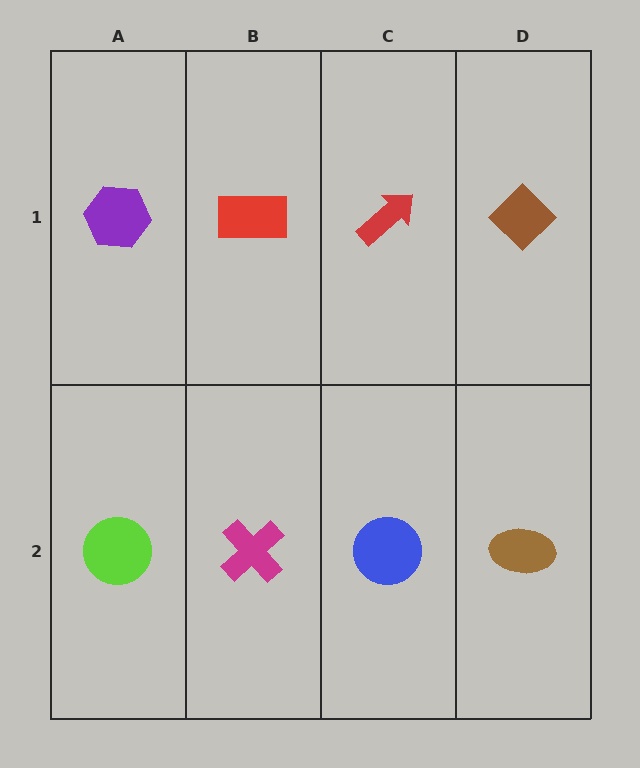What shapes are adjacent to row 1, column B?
A magenta cross (row 2, column B), a purple hexagon (row 1, column A), a red arrow (row 1, column C).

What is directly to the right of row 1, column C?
A brown diamond.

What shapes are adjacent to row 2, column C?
A red arrow (row 1, column C), a magenta cross (row 2, column B), a brown ellipse (row 2, column D).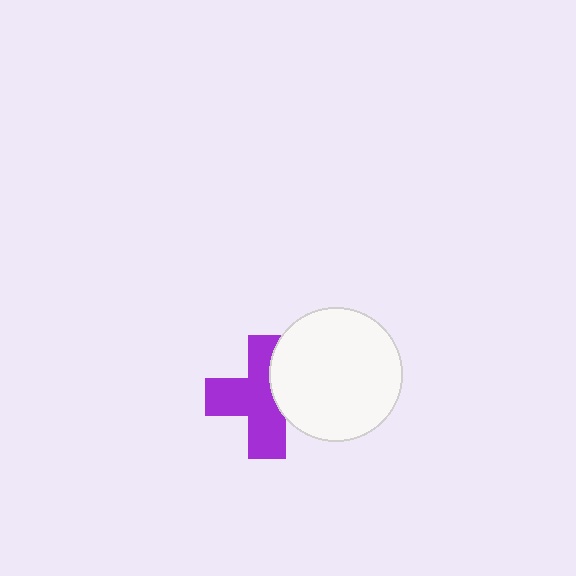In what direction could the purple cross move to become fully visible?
The purple cross could move left. That would shift it out from behind the white circle entirely.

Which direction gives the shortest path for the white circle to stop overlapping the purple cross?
Moving right gives the shortest separation.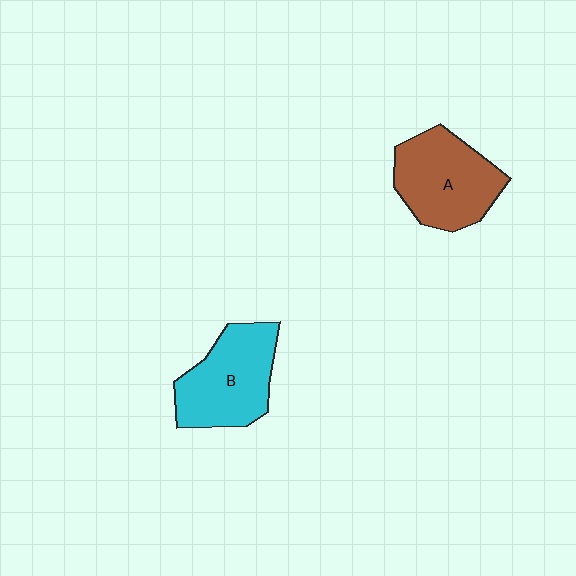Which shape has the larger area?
Shape A (brown).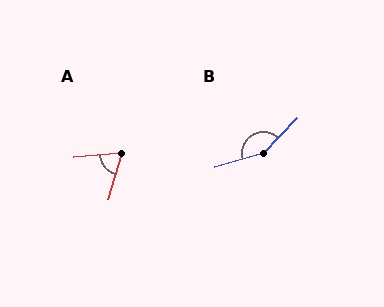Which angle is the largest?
B, at approximately 150 degrees.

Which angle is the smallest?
A, at approximately 69 degrees.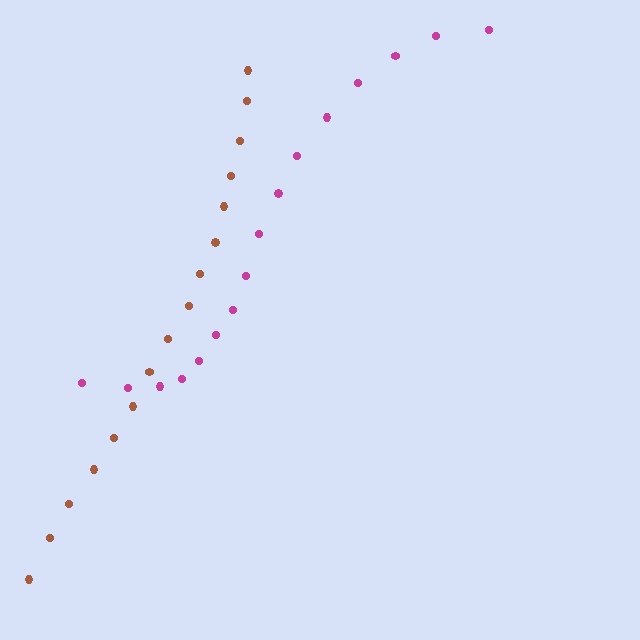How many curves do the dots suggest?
There are 2 distinct paths.